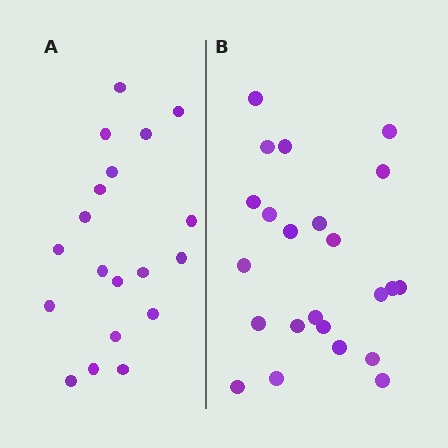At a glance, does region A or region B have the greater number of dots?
Region B (the right region) has more dots.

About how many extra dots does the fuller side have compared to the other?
Region B has about 4 more dots than region A.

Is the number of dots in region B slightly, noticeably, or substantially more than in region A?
Region B has only slightly more — the two regions are fairly close. The ratio is roughly 1.2 to 1.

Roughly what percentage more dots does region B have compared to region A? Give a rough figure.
About 20% more.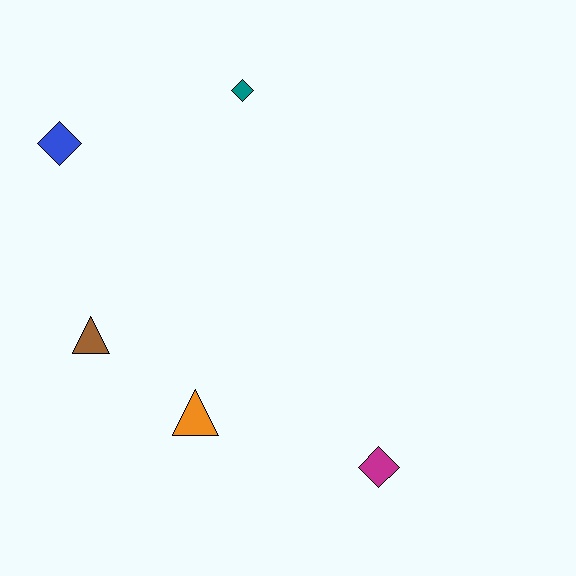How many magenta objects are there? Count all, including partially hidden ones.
There is 1 magenta object.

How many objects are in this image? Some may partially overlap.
There are 5 objects.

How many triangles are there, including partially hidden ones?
There are 2 triangles.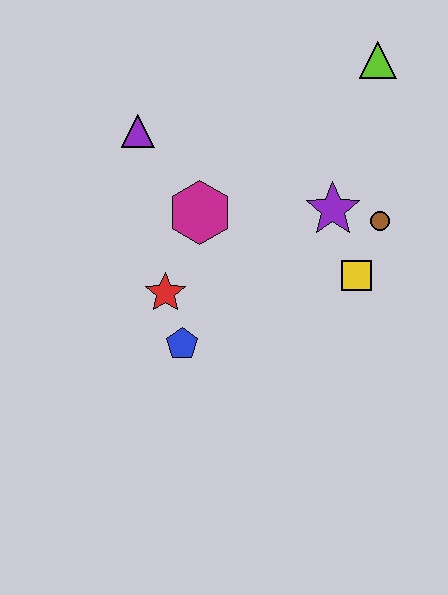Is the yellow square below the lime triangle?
Yes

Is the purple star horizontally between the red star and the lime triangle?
Yes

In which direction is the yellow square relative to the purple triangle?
The yellow square is to the right of the purple triangle.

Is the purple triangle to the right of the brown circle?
No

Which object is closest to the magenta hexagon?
The red star is closest to the magenta hexagon.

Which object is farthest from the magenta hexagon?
The lime triangle is farthest from the magenta hexagon.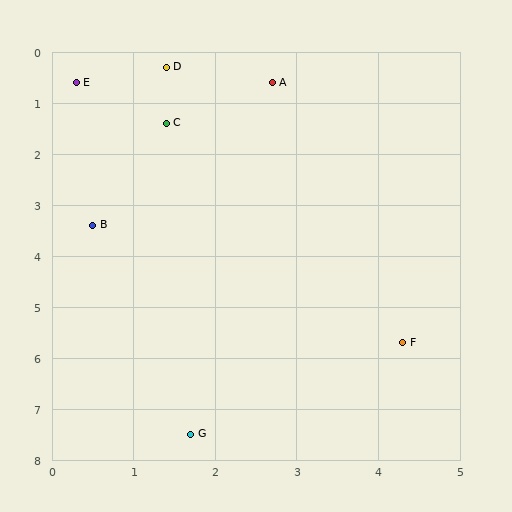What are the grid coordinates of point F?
Point F is at approximately (4.3, 5.7).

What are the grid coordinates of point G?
Point G is at approximately (1.7, 7.5).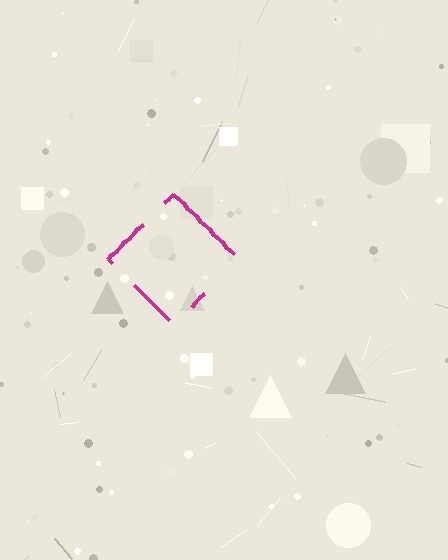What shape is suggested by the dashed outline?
The dashed outline suggests a diamond.